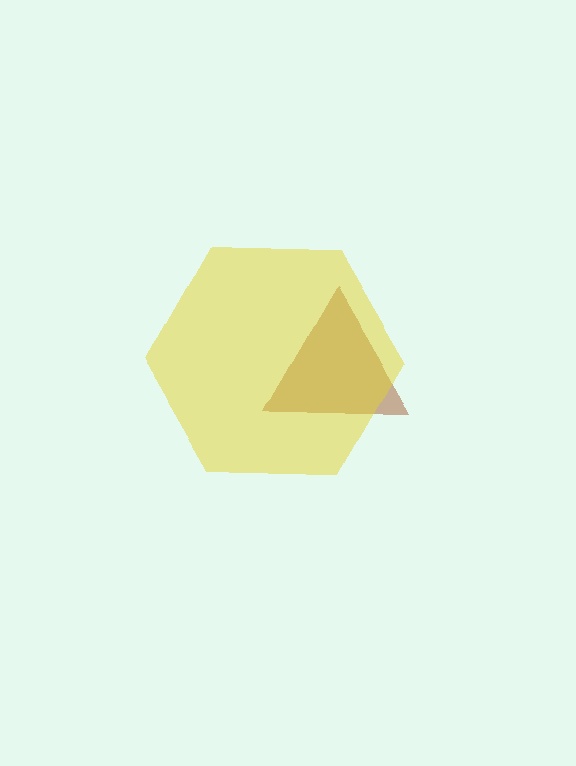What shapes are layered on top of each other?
The layered shapes are: a brown triangle, a yellow hexagon.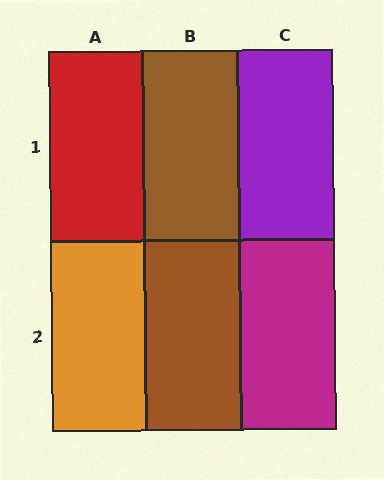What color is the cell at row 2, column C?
Magenta.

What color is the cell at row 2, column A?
Orange.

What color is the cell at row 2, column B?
Brown.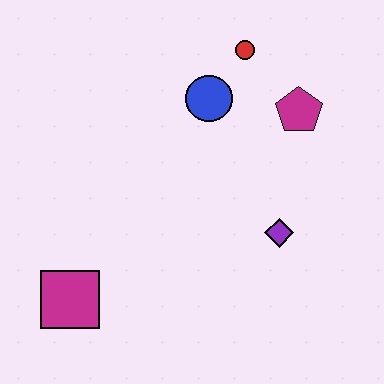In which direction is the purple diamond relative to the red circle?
The purple diamond is below the red circle.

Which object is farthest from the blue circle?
The magenta square is farthest from the blue circle.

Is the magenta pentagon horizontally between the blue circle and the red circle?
No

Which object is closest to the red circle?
The blue circle is closest to the red circle.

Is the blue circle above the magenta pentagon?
Yes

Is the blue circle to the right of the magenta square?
Yes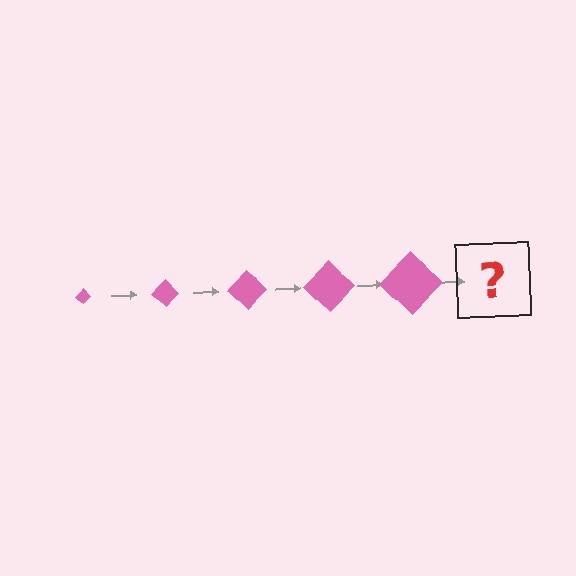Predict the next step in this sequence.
The next step is a pink diamond, larger than the previous one.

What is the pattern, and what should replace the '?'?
The pattern is that the diamond gets progressively larger each step. The '?' should be a pink diamond, larger than the previous one.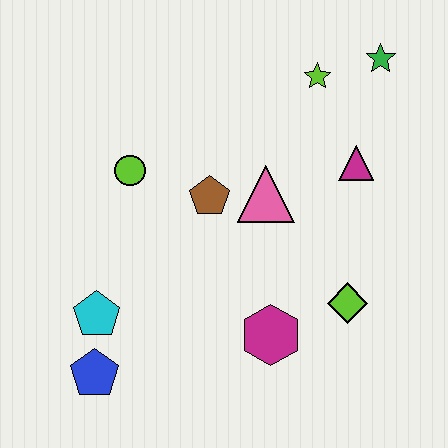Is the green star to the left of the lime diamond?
No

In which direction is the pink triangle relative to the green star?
The pink triangle is below the green star.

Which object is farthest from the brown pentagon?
The green star is farthest from the brown pentagon.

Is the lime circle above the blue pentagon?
Yes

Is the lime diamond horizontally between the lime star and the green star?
Yes